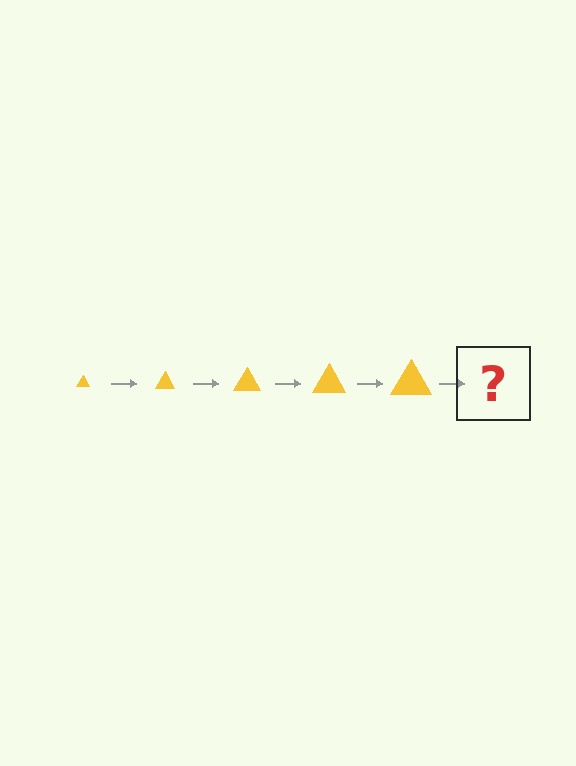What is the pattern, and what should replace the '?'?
The pattern is that the triangle gets progressively larger each step. The '?' should be a yellow triangle, larger than the previous one.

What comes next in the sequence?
The next element should be a yellow triangle, larger than the previous one.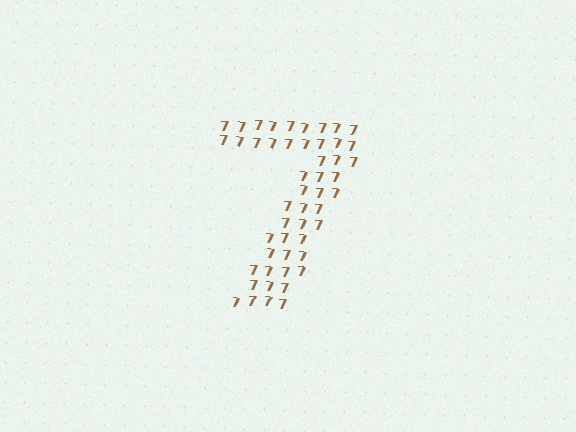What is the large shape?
The large shape is the digit 7.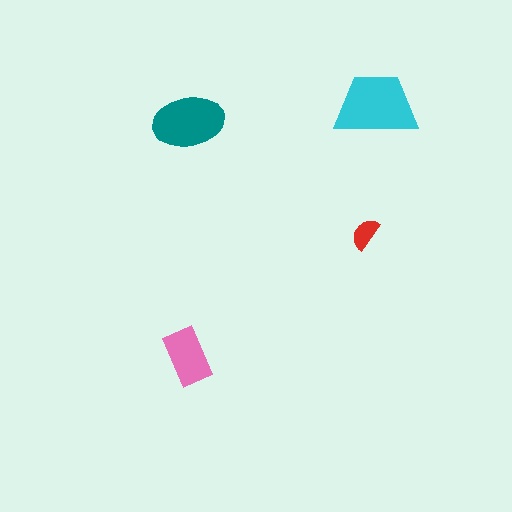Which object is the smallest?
The red semicircle.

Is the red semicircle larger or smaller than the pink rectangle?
Smaller.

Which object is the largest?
The cyan trapezoid.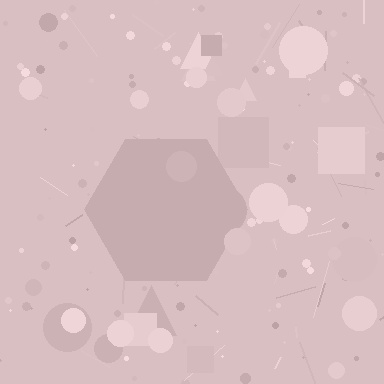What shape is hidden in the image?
A hexagon is hidden in the image.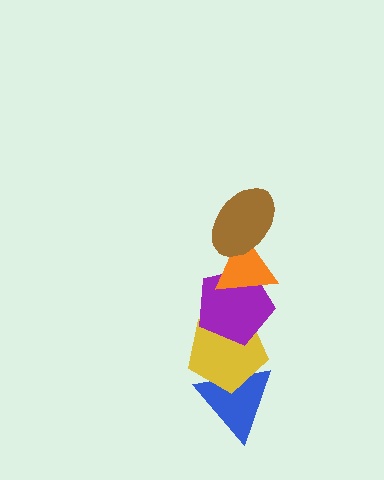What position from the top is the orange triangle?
The orange triangle is 2nd from the top.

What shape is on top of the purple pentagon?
The orange triangle is on top of the purple pentagon.